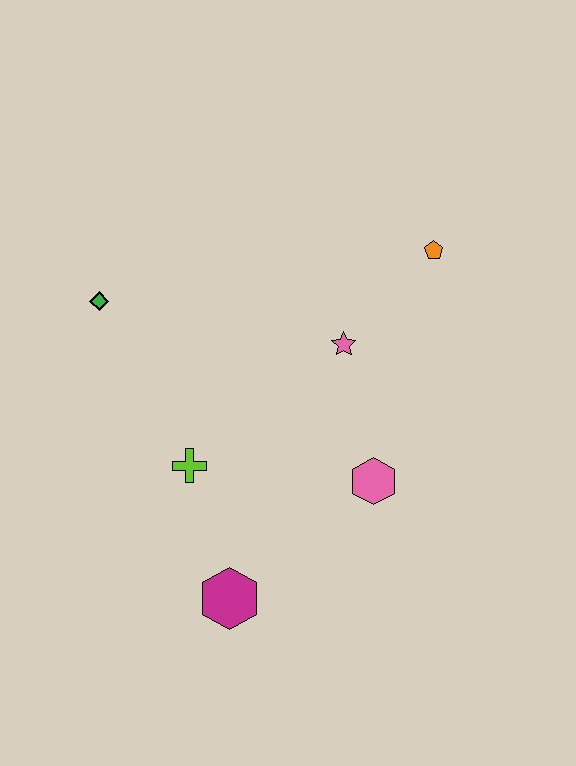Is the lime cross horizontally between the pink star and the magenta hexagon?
No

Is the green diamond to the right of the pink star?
No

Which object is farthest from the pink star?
The magenta hexagon is farthest from the pink star.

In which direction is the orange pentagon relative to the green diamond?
The orange pentagon is to the right of the green diamond.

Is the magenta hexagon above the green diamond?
No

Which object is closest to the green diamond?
The lime cross is closest to the green diamond.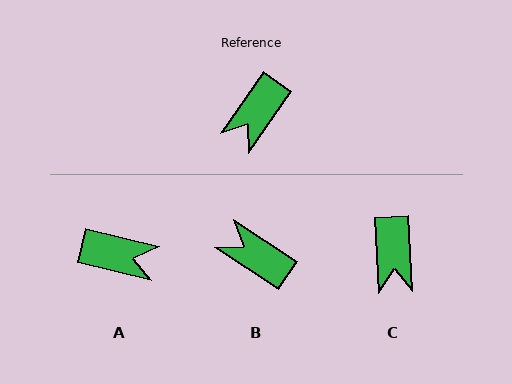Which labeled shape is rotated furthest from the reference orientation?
A, about 111 degrees away.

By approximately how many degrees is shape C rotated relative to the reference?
Approximately 38 degrees counter-clockwise.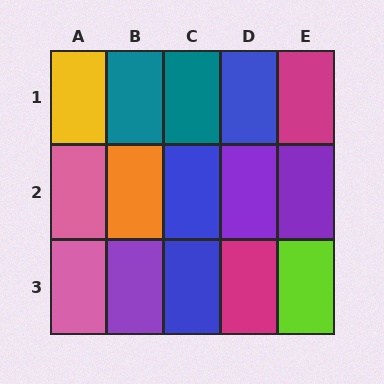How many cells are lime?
1 cell is lime.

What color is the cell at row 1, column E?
Magenta.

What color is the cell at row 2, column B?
Orange.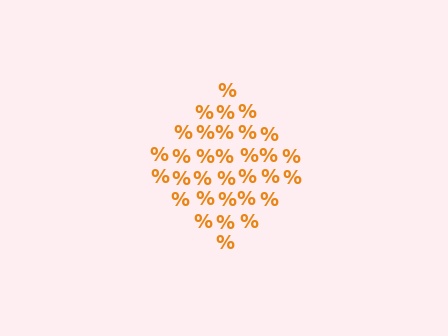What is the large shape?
The large shape is a diamond.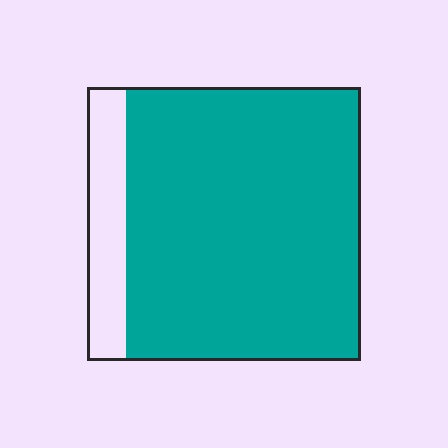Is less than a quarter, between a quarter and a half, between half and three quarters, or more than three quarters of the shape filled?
More than three quarters.